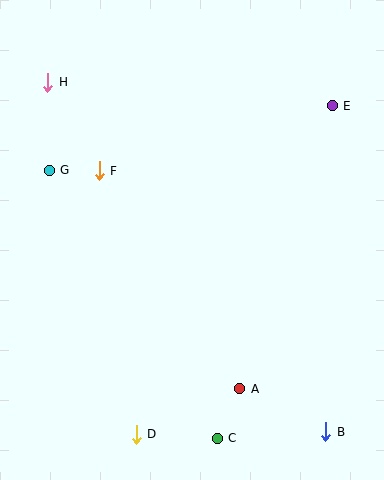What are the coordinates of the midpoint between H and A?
The midpoint between H and A is at (144, 236).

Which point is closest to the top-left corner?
Point H is closest to the top-left corner.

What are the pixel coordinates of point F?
Point F is at (99, 171).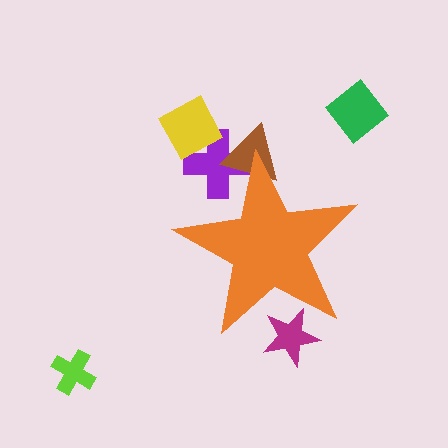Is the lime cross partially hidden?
No, the lime cross is fully visible.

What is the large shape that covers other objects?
An orange star.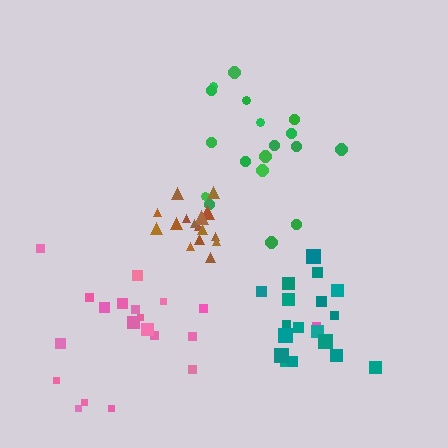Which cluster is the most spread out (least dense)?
Pink.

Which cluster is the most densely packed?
Brown.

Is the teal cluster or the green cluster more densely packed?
Teal.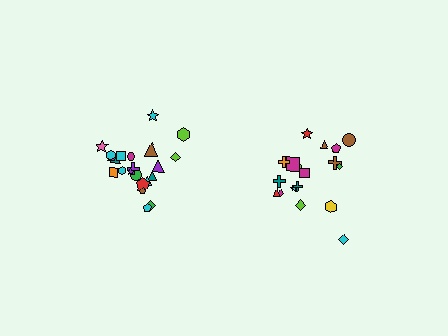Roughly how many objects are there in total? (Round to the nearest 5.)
Roughly 40 objects in total.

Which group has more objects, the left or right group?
The left group.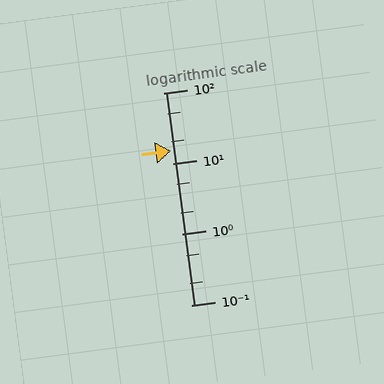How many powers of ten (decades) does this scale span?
The scale spans 3 decades, from 0.1 to 100.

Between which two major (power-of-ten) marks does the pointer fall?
The pointer is between 10 and 100.